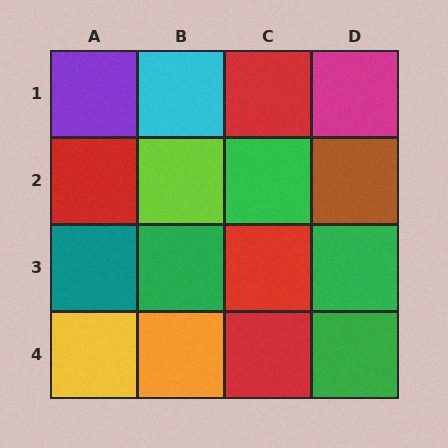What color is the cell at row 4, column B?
Orange.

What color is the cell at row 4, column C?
Red.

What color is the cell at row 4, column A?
Yellow.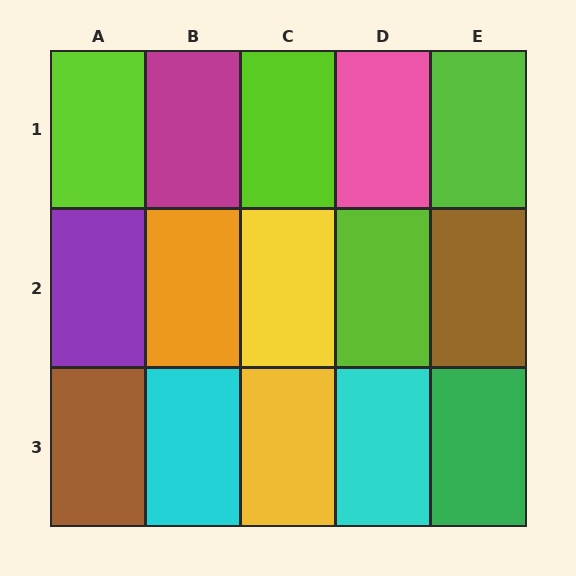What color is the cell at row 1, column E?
Lime.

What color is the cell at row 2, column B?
Orange.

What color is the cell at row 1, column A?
Lime.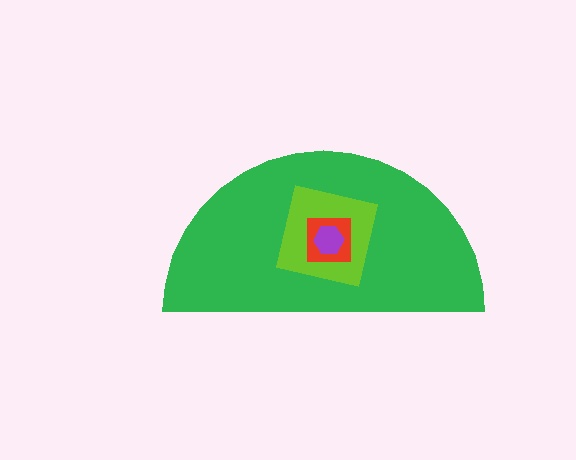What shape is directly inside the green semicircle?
The lime square.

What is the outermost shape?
The green semicircle.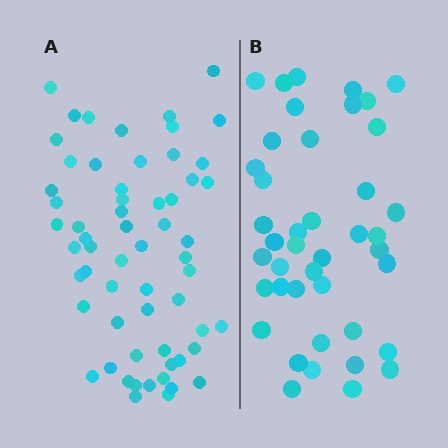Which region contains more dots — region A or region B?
Region A (the left region) has more dots.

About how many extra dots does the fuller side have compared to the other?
Region A has approximately 20 more dots than region B.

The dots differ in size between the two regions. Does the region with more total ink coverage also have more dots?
No. Region B has more total ink coverage because its dots are larger, but region A actually contains more individual dots. Total area can be misleading — the number of items is what matters here.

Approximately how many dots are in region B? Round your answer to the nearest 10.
About 40 dots. (The exact count is 42, which rounds to 40.)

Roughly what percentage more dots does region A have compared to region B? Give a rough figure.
About 45% more.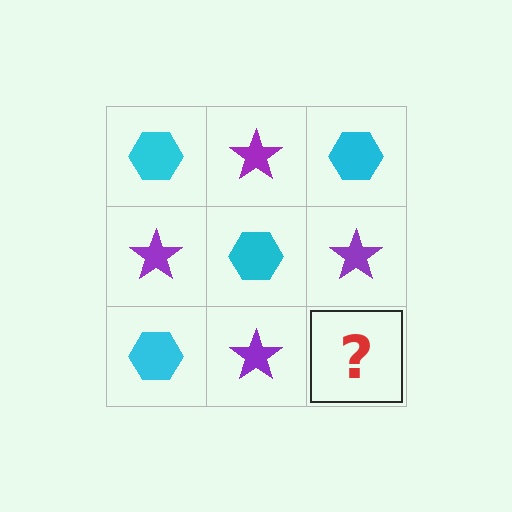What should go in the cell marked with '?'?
The missing cell should contain a cyan hexagon.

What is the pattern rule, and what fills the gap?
The rule is that it alternates cyan hexagon and purple star in a checkerboard pattern. The gap should be filled with a cyan hexagon.